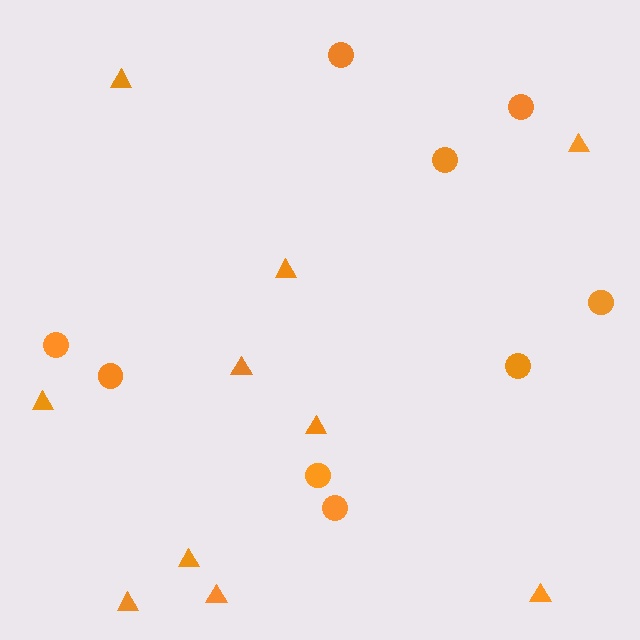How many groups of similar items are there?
There are 2 groups: one group of triangles (10) and one group of circles (9).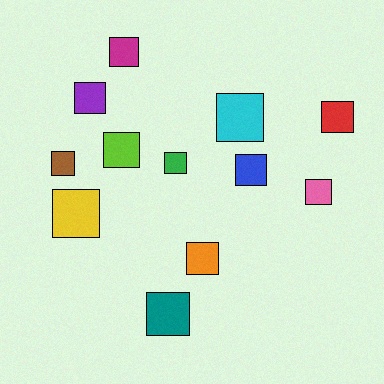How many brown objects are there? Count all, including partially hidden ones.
There is 1 brown object.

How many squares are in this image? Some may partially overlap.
There are 12 squares.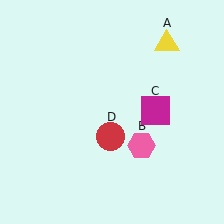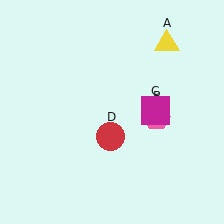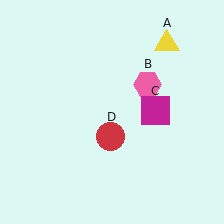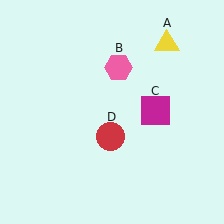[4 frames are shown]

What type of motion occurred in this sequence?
The pink hexagon (object B) rotated counterclockwise around the center of the scene.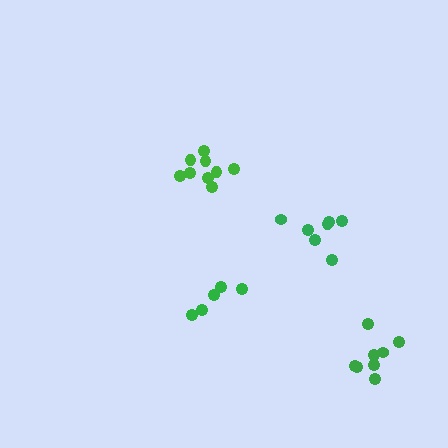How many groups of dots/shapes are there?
There are 4 groups.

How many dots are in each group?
Group 1: 9 dots, Group 2: 5 dots, Group 3: 7 dots, Group 4: 8 dots (29 total).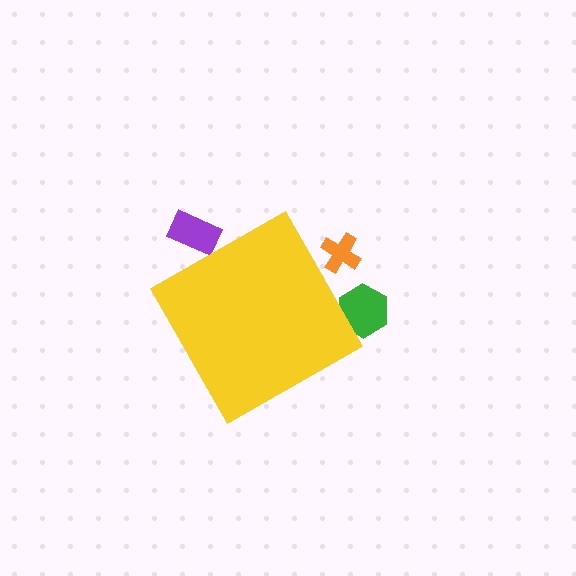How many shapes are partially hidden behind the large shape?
3 shapes are partially hidden.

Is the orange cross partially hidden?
Yes, the orange cross is partially hidden behind the yellow diamond.